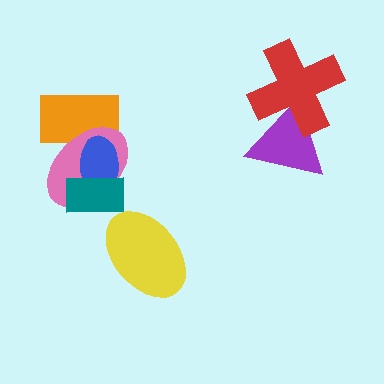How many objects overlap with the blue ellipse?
3 objects overlap with the blue ellipse.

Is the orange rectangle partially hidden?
Yes, it is partially covered by another shape.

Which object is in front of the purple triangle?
The red cross is in front of the purple triangle.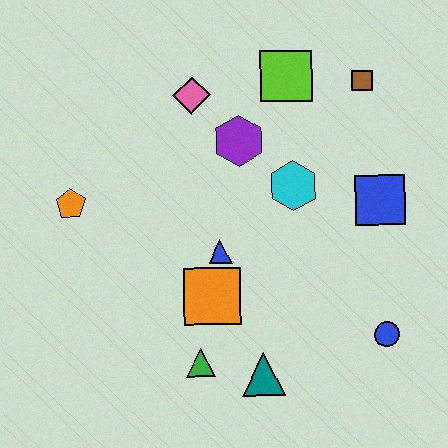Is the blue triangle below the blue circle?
No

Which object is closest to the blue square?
The cyan hexagon is closest to the blue square.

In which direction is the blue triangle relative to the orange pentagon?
The blue triangle is to the right of the orange pentagon.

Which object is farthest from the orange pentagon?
The blue circle is farthest from the orange pentagon.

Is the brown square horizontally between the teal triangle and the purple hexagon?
No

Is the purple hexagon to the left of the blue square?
Yes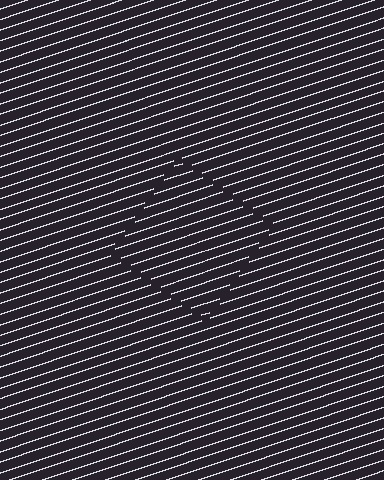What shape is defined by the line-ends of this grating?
An illusory square. The interior of the shape contains the same grating, shifted by half a period — the contour is defined by the phase discontinuity where line-ends from the inner and outer gratings abut.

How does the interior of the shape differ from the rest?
The interior of the shape contains the same grating, shifted by half a period — the contour is defined by the phase discontinuity where line-ends from the inner and outer gratings abut.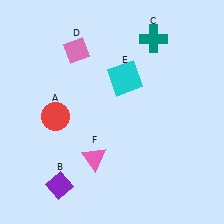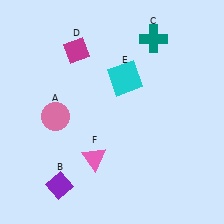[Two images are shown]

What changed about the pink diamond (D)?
In Image 1, D is pink. In Image 2, it changed to magenta.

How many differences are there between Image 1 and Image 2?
There are 2 differences between the two images.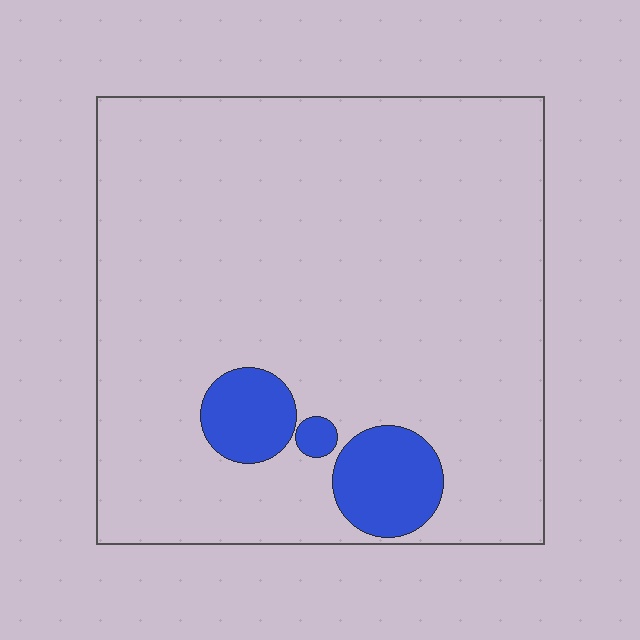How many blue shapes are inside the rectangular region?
3.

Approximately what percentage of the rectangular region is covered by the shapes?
Approximately 10%.